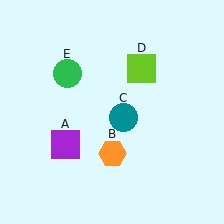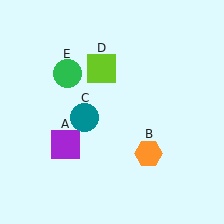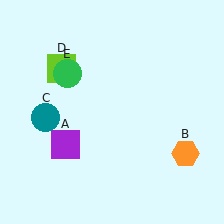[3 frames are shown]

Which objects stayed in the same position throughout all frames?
Purple square (object A) and green circle (object E) remained stationary.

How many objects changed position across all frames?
3 objects changed position: orange hexagon (object B), teal circle (object C), lime square (object D).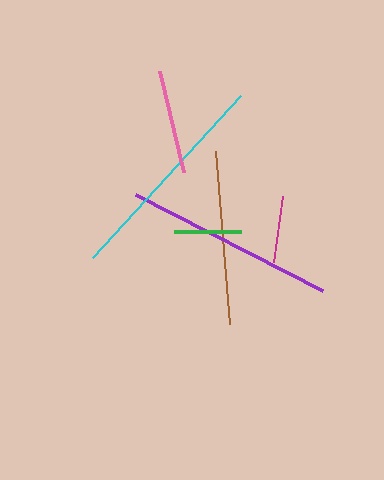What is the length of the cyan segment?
The cyan segment is approximately 219 pixels long.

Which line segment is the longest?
The cyan line is the longest at approximately 219 pixels.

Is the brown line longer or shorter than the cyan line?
The cyan line is longer than the brown line.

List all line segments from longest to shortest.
From longest to shortest: cyan, purple, brown, pink, green, magenta.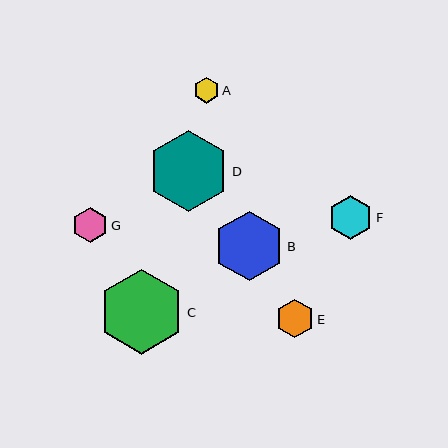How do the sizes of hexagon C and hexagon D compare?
Hexagon C and hexagon D are approximately the same size.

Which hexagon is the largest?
Hexagon C is the largest with a size of approximately 85 pixels.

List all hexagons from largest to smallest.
From largest to smallest: C, D, B, F, E, G, A.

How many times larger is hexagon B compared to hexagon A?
Hexagon B is approximately 2.7 times the size of hexagon A.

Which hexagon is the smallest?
Hexagon A is the smallest with a size of approximately 26 pixels.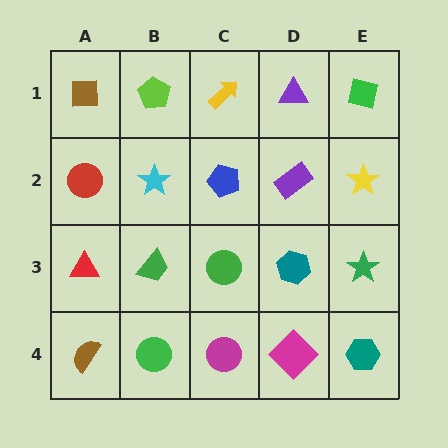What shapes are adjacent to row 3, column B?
A cyan star (row 2, column B), a green circle (row 4, column B), a red triangle (row 3, column A), a green circle (row 3, column C).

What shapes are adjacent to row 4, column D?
A teal hexagon (row 3, column D), a magenta circle (row 4, column C), a teal hexagon (row 4, column E).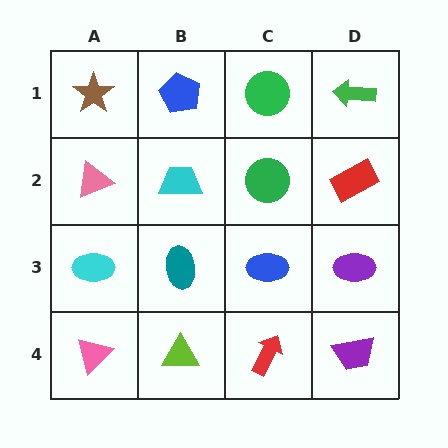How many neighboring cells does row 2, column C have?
4.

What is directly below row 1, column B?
A cyan trapezoid.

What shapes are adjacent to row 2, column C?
A green circle (row 1, column C), a blue ellipse (row 3, column C), a cyan trapezoid (row 2, column B), a red rectangle (row 2, column D).